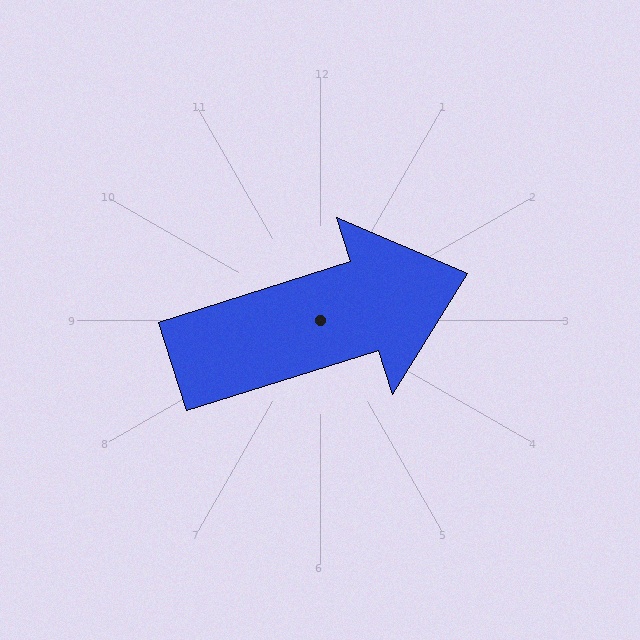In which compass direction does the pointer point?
East.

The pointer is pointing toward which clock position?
Roughly 2 o'clock.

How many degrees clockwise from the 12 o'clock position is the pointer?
Approximately 72 degrees.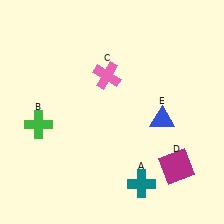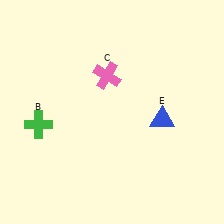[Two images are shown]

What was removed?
The magenta square (D), the teal cross (A) were removed in Image 2.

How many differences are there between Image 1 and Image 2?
There are 2 differences between the two images.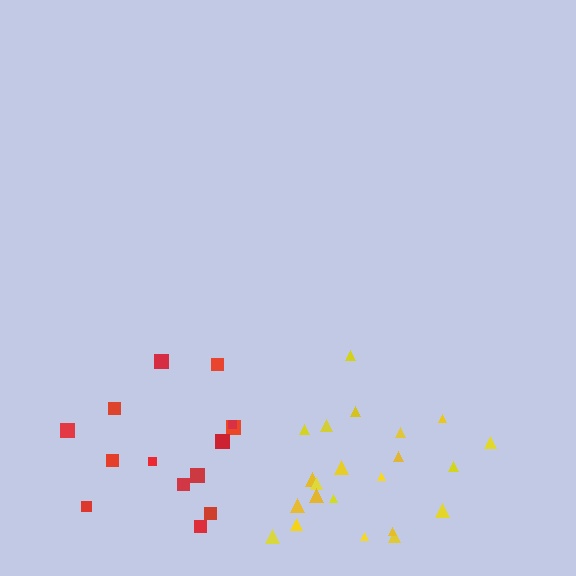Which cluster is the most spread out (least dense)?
Red.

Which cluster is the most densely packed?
Yellow.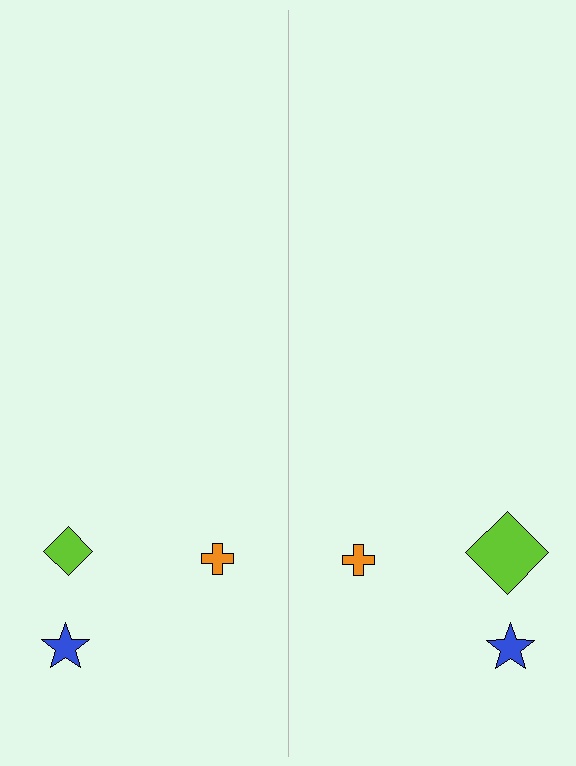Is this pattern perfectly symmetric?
No, the pattern is not perfectly symmetric. The lime diamond on the right side has a different size than its mirror counterpart.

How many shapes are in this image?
There are 6 shapes in this image.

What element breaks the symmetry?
The lime diamond on the right side has a different size than its mirror counterpart.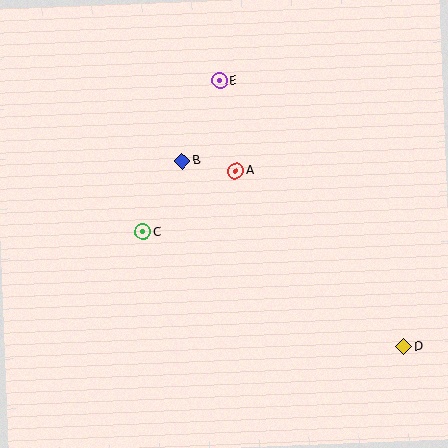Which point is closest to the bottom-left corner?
Point C is closest to the bottom-left corner.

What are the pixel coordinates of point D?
Point D is at (404, 347).